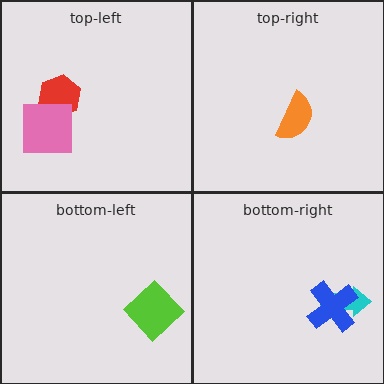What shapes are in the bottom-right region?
The cyan arrow, the blue cross.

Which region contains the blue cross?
The bottom-right region.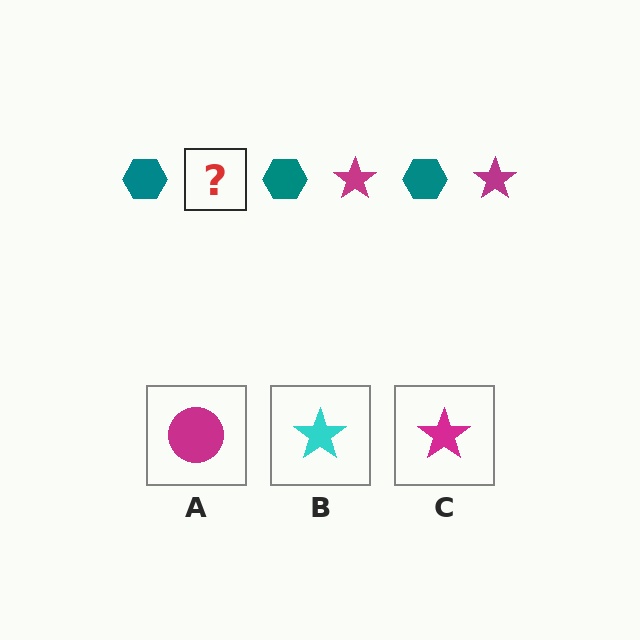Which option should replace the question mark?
Option C.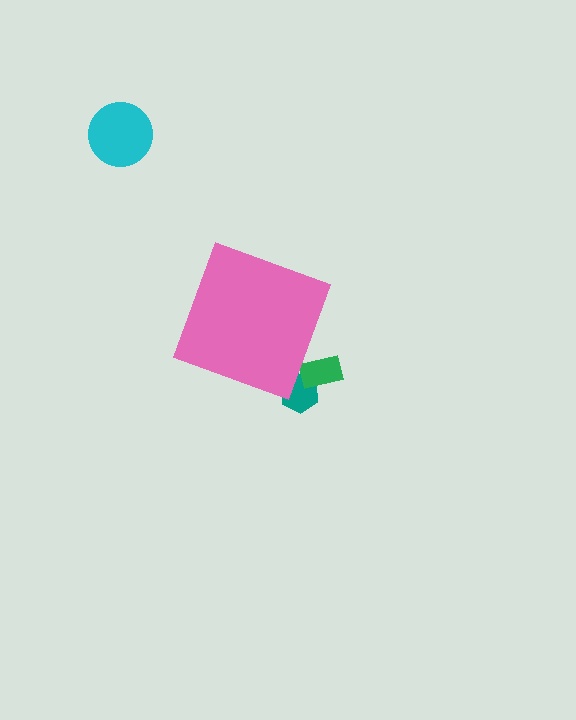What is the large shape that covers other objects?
A pink diamond.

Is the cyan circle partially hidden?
No, the cyan circle is fully visible.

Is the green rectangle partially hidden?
Yes, the green rectangle is partially hidden behind the pink diamond.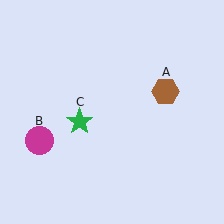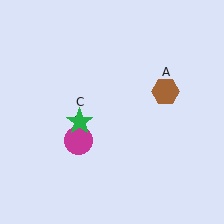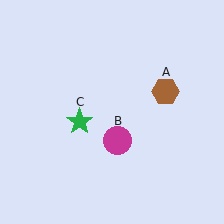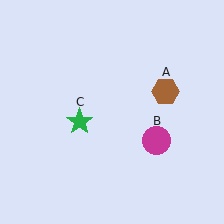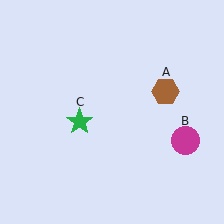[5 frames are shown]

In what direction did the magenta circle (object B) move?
The magenta circle (object B) moved right.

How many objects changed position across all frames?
1 object changed position: magenta circle (object B).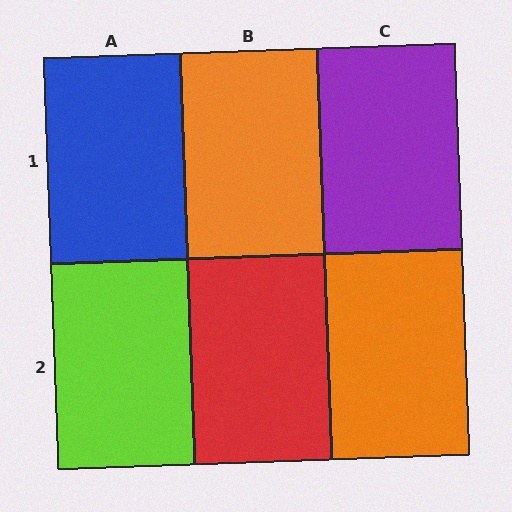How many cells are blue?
1 cell is blue.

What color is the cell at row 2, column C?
Orange.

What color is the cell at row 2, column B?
Red.